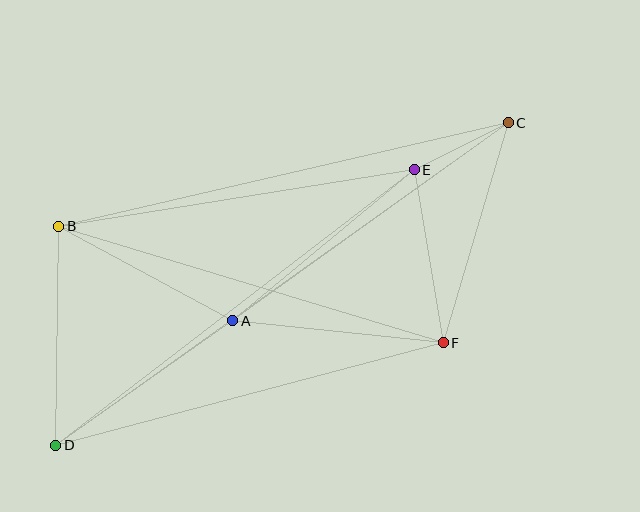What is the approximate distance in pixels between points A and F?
The distance between A and F is approximately 212 pixels.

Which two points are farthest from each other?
Points C and D are farthest from each other.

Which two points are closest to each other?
Points C and E are closest to each other.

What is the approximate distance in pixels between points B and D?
The distance between B and D is approximately 219 pixels.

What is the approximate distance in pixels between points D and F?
The distance between D and F is approximately 401 pixels.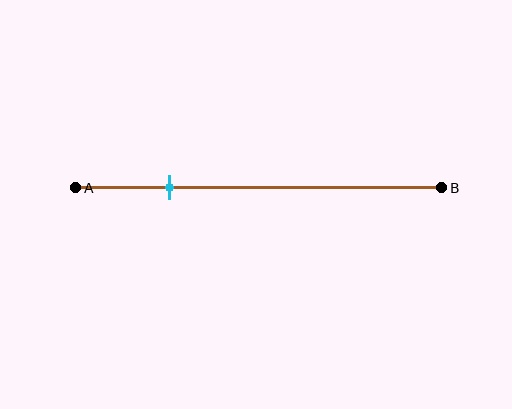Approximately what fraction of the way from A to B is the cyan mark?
The cyan mark is approximately 25% of the way from A to B.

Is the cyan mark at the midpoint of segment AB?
No, the mark is at about 25% from A, not at the 50% midpoint.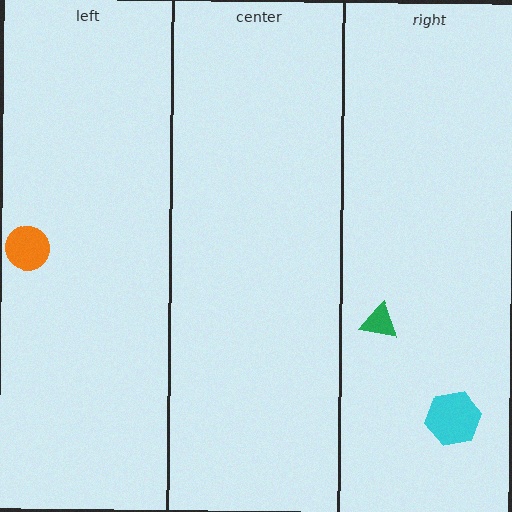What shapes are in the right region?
The cyan hexagon, the green triangle.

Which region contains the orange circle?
The left region.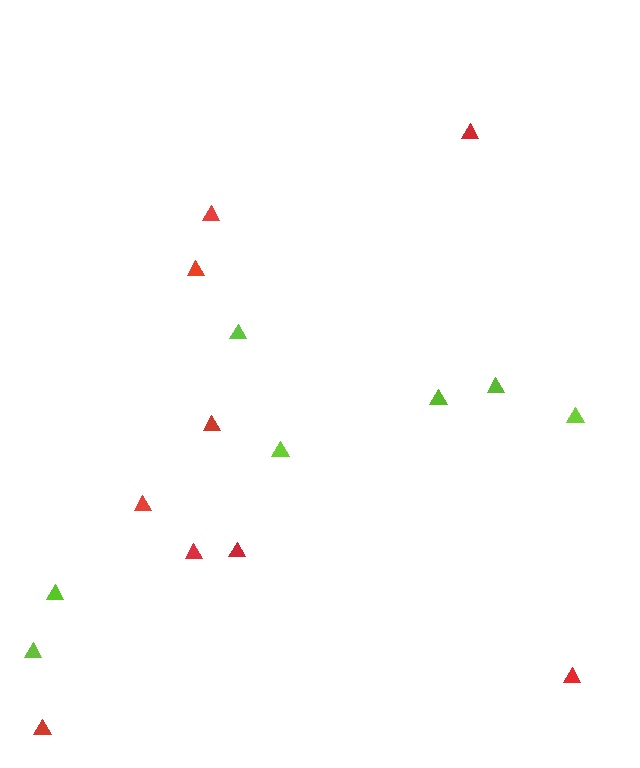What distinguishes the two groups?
There are 2 groups: one group of lime triangles (7) and one group of red triangles (9).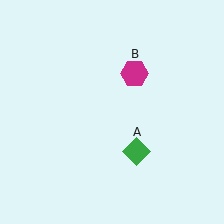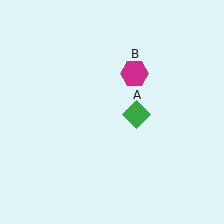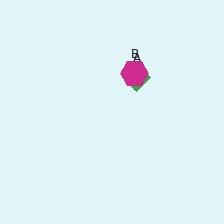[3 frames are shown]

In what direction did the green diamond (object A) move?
The green diamond (object A) moved up.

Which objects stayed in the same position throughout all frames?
Magenta hexagon (object B) remained stationary.